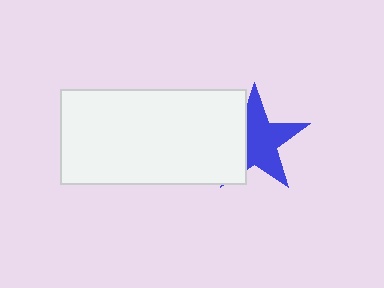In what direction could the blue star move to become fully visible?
The blue star could move right. That would shift it out from behind the white rectangle entirely.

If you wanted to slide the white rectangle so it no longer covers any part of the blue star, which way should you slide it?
Slide it left — that is the most direct way to separate the two shapes.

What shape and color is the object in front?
The object in front is a white rectangle.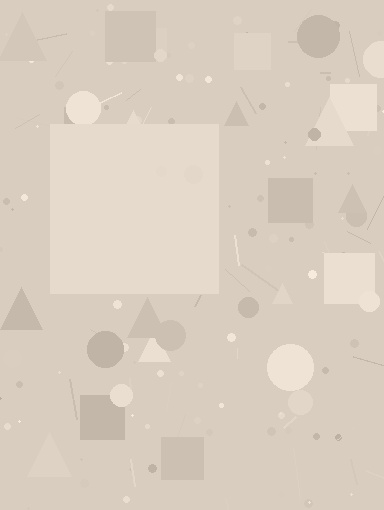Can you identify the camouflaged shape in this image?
The camouflaged shape is a square.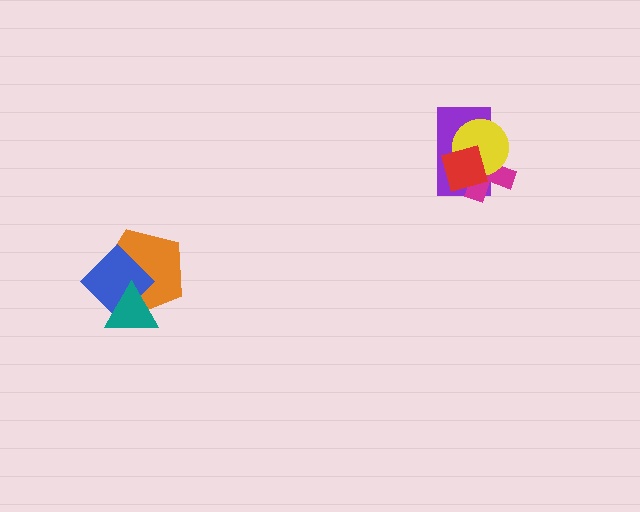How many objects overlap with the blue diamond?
2 objects overlap with the blue diamond.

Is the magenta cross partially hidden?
Yes, it is partially covered by another shape.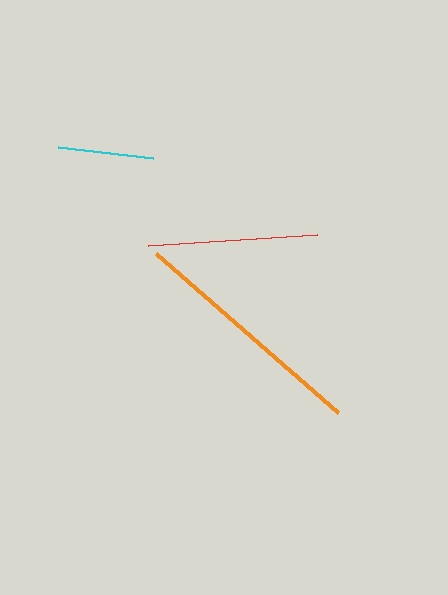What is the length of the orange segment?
The orange segment is approximately 241 pixels long.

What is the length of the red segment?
The red segment is approximately 170 pixels long.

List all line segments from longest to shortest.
From longest to shortest: orange, red, cyan.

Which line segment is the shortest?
The cyan line is the shortest at approximately 95 pixels.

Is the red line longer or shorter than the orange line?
The orange line is longer than the red line.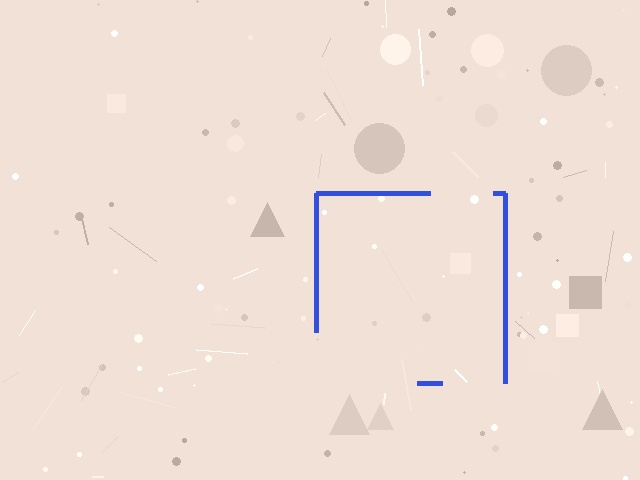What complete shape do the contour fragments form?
The contour fragments form a square.